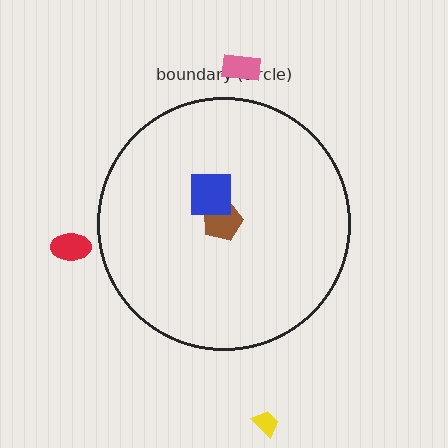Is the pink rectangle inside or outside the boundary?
Outside.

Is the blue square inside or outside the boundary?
Inside.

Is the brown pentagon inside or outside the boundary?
Inside.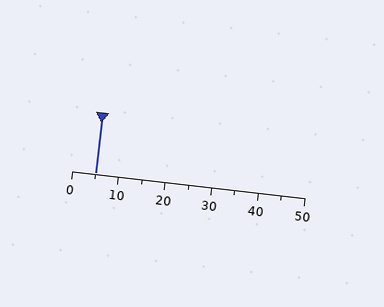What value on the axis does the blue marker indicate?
The marker indicates approximately 5.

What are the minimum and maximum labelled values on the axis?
The axis runs from 0 to 50.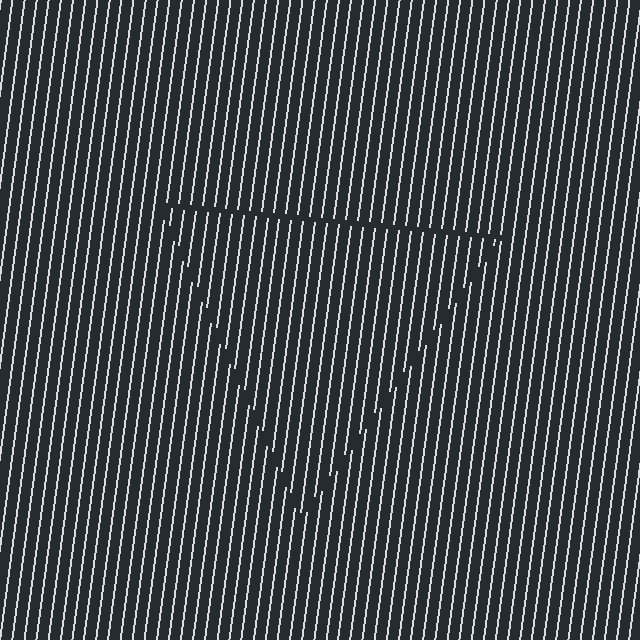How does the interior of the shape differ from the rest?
The interior of the shape contains the same grating, shifted by half a period — the contour is defined by the phase discontinuity where line-ends from the inner and outer gratings abut.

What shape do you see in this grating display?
An illusory triangle. The interior of the shape contains the same grating, shifted by half a period — the contour is defined by the phase discontinuity where line-ends from the inner and outer gratings abut.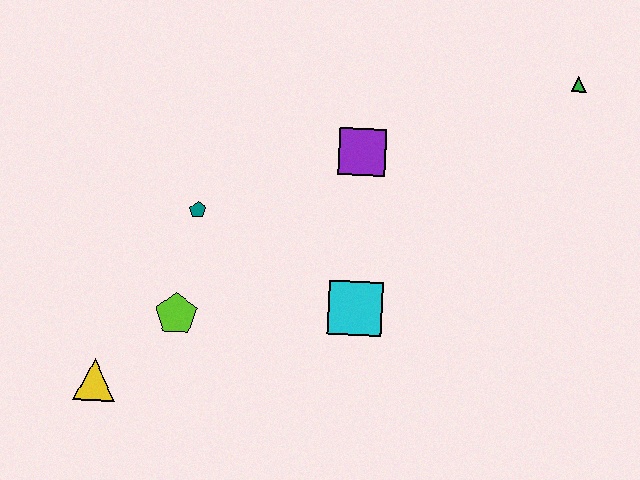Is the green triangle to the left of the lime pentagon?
No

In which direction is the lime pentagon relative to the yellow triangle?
The lime pentagon is to the right of the yellow triangle.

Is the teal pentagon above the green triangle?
No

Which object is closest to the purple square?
The cyan square is closest to the purple square.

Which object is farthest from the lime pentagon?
The green triangle is farthest from the lime pentagon.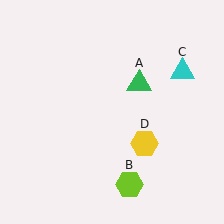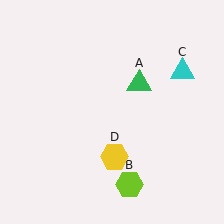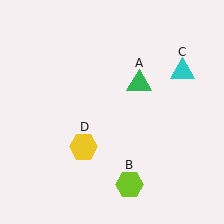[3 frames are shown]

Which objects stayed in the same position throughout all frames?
Green triangle (object A) and lime hexagon (object B) and cyan triangle (object C) remained stationary.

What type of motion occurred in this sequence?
The yellow hexagon (object D) rotated clockwise around the center of the scene.